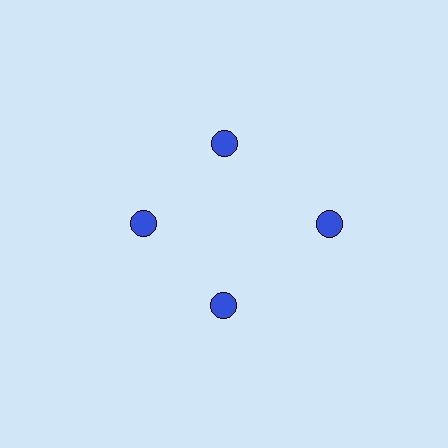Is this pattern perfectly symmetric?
No. The 4 blue circles are arranged in a ring, but one element near the 3 o'clock position is pushed outward from the center, breaking the 4-fold rotational symmetry.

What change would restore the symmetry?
The symmetry would be restored by moving it inward, back onto the ring so that all 4 circles sit at equal angles and equal distance from the center.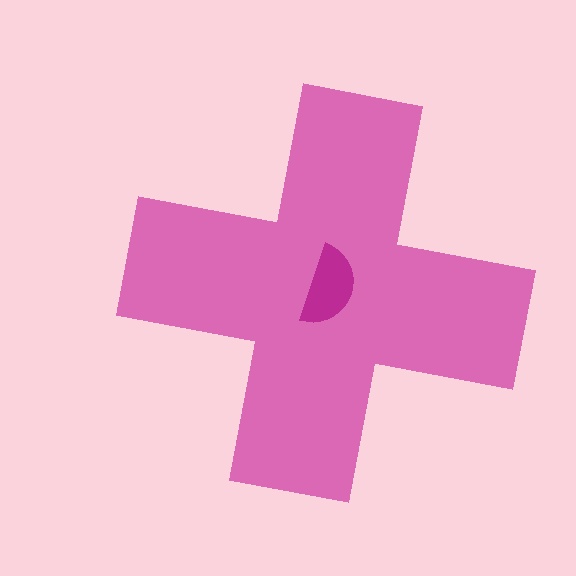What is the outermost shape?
The pink cross.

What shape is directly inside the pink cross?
The magenta semicircle.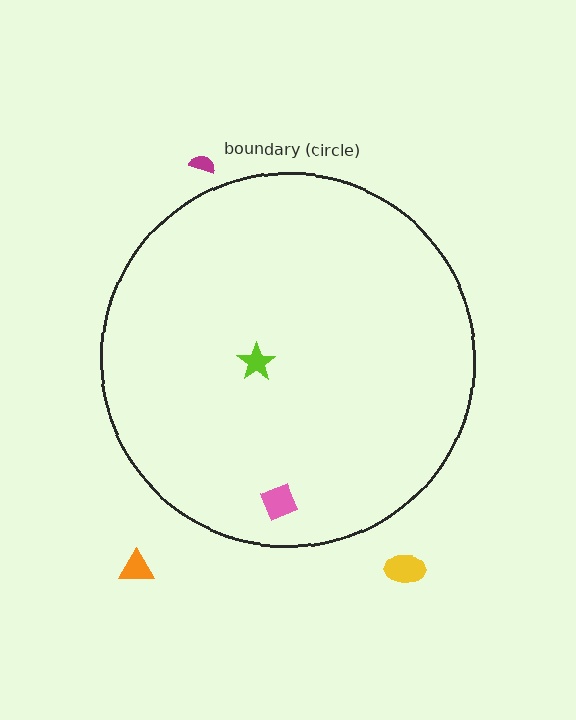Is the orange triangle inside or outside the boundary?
Outside.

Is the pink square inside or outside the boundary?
Inside.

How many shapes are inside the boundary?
2 inside, 3 outside.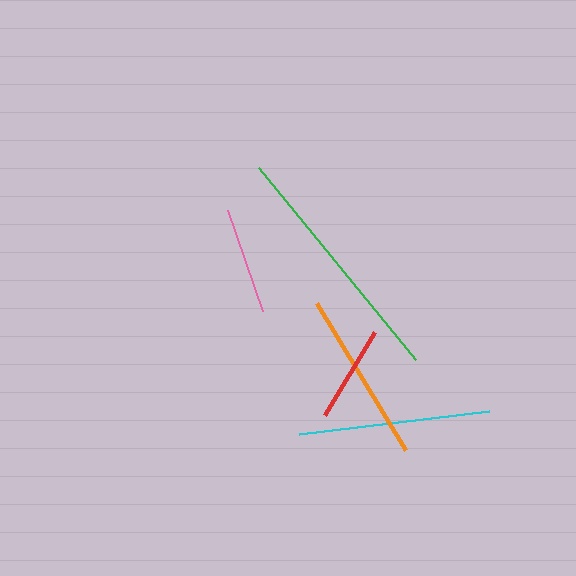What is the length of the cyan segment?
The cyan segment is approximately 191 pixels long.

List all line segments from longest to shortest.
From longest to shortest: green, cyan, orange, pink, red.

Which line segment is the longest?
The green line is the longest at approximately 249 pixels.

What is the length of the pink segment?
The pink segment is approximately 107 pixels long.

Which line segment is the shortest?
The red line is the shortest at approximately 96 pixels.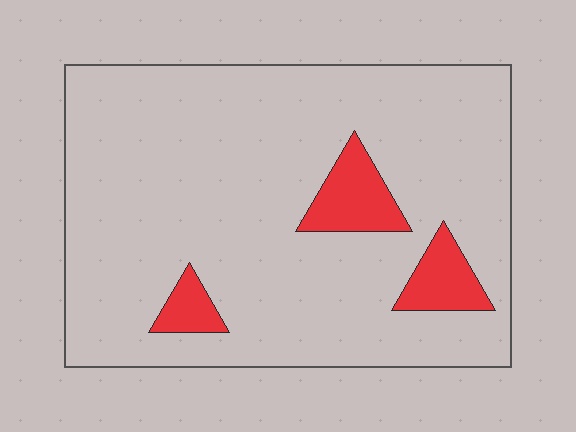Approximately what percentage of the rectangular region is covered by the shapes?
Approximately 10%.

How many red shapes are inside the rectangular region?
3.